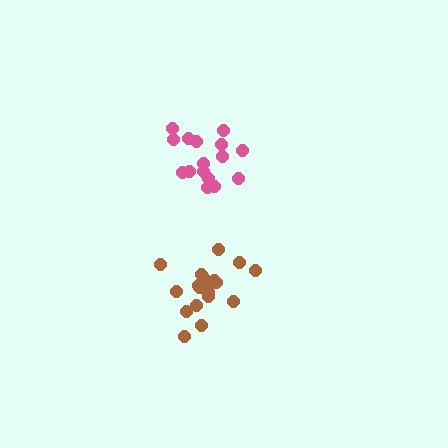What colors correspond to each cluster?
The clusters are colored: pink, brown.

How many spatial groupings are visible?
There are 2 spatial groupings.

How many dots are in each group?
Group 1: 16 dots, Group 2: 19 dots (35 total).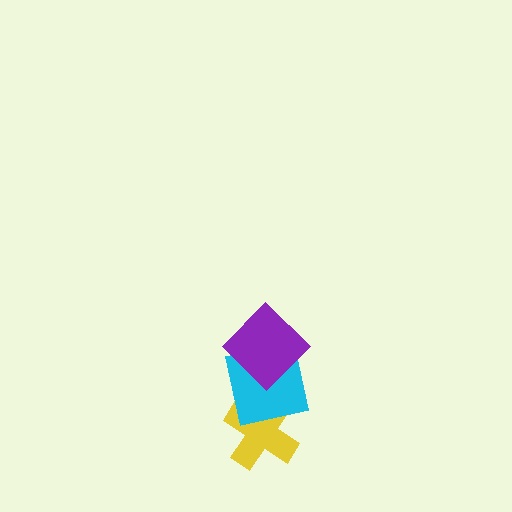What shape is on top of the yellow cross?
The cyan square is on top of the yellow cross.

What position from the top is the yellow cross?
The yellow cross is 3rd from the top.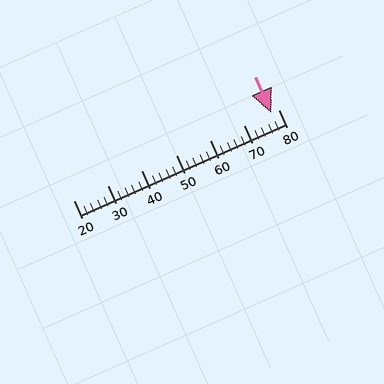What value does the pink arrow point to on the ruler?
The pink arrow points to approximately 78.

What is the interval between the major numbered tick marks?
The major tick marks are spaced 10 units apart.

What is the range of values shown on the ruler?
The ruler shows values from 20 to 80.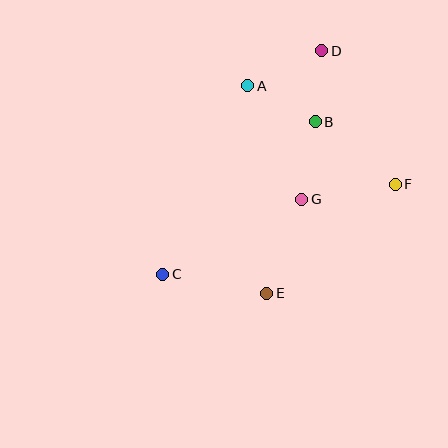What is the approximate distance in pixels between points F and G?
The distance between F and G is approximately 94 pixels.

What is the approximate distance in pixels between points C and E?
The distance between C and E is approximately 105 pixels.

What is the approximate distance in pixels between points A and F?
The distance between A and F is approximately 178 pixels.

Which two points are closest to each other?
Points B and D are closest to each other.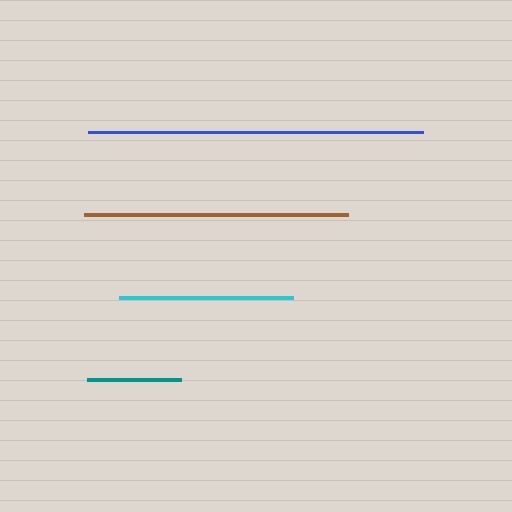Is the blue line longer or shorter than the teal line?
The blue line is longer than the teal line.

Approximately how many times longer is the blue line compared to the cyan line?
The blue line is approximately 1.9 times the length of the cyan line.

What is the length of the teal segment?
The teal segment is approximately 94 pixels long.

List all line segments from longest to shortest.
From longest to shortest: blue, brown, cyan, teal.